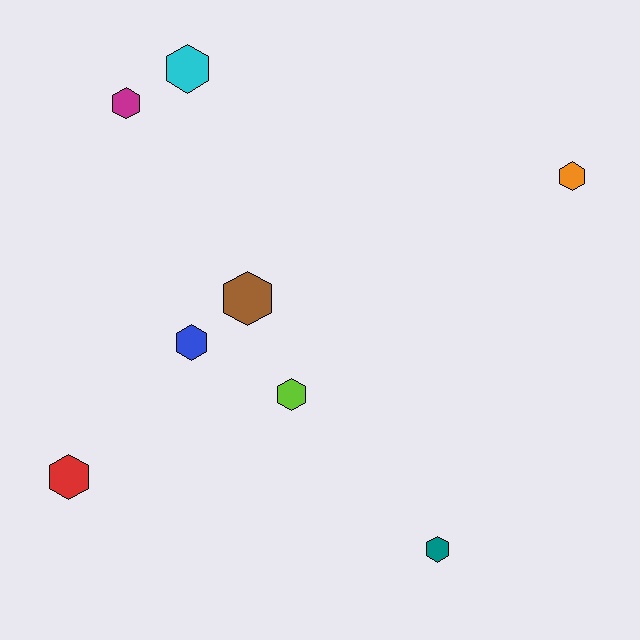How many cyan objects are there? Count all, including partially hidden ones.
There is 1 cyan object.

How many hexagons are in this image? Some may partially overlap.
There are 8 hexagons.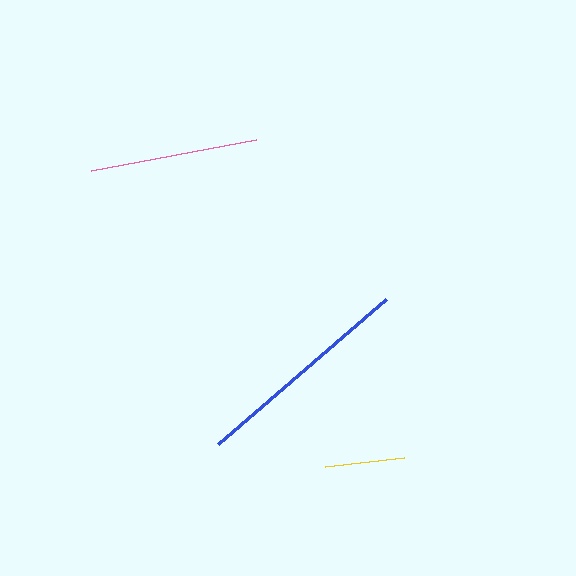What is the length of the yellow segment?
The yellow segment is approximately 80 pixels long.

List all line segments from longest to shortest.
From longest to shortest: blue, pink, yellow.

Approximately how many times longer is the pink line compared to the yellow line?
The pink line is approximately 2.1 times the length of the yellow line.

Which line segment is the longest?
The blue line is the longest at approximately 222 pixels.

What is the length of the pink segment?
The pink segment is approximately 168 pixels long.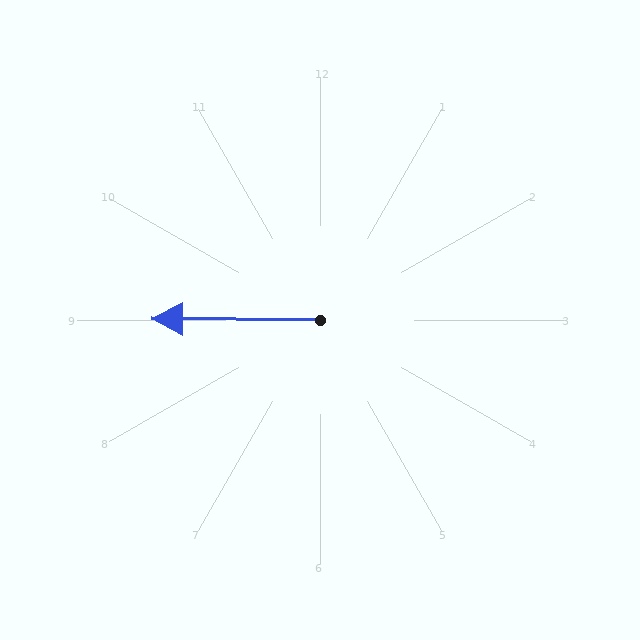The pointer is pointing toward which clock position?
Roughly 9 o'clock.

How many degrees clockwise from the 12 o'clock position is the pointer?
Approximately 270 degrees.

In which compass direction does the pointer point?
West.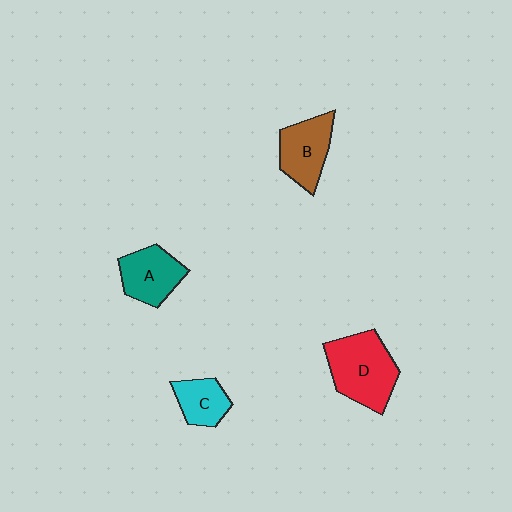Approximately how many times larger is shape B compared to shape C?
Approximately 1.4 times.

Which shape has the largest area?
Shape D (red).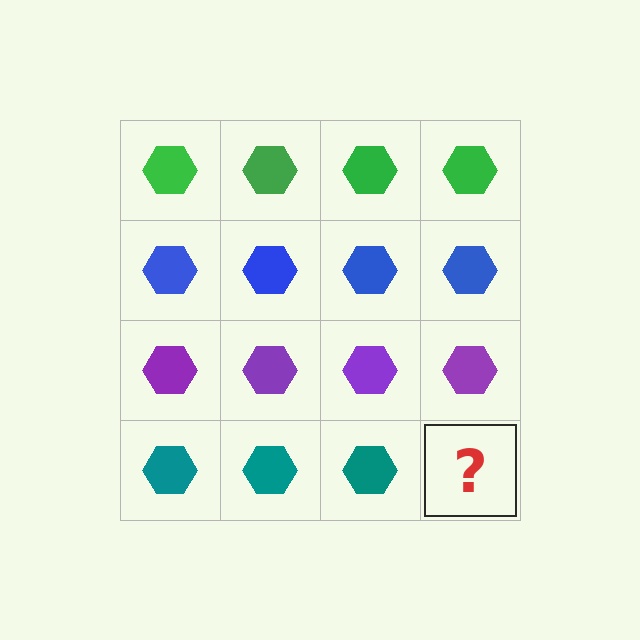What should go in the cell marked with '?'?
The missing cell should contain a teal hexagon.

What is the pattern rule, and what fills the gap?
The rule is that each row has a consistent color. The gap should be filled with a teal hexagon.